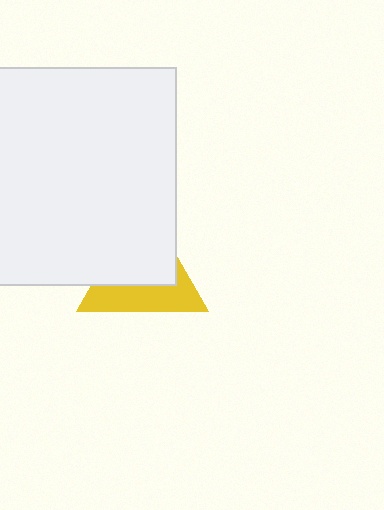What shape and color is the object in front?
The object in front is a white rectangle.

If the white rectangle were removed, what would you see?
You would see the complete yellow triangle.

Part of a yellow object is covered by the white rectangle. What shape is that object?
It is a triangle.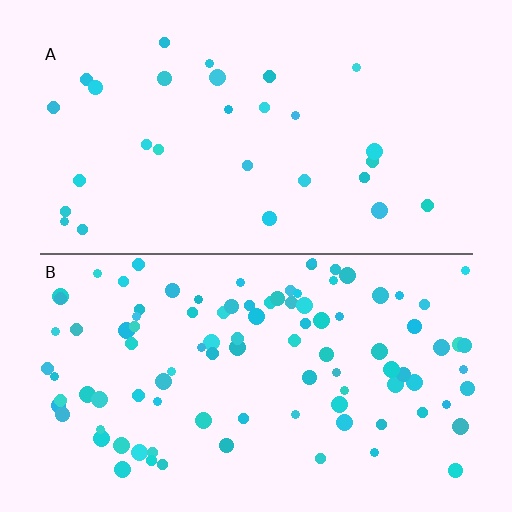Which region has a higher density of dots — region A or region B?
B (the bottom).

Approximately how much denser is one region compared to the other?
Approximately 3.3× — region B over region A.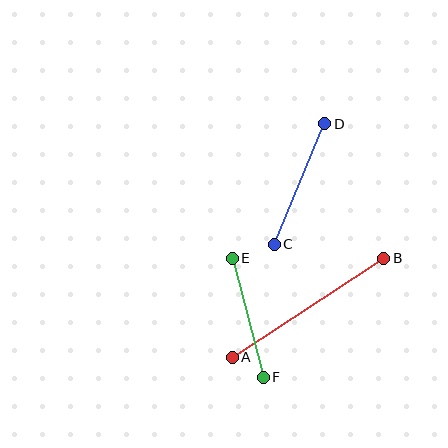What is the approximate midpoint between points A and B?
The midpoint is at approximately (308, 308) pixels.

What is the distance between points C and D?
The distance is approximately 131 pixels.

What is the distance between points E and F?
The distance is approximately 123 pixels.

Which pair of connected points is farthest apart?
Points A and B are farthest apart.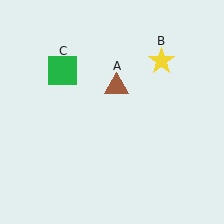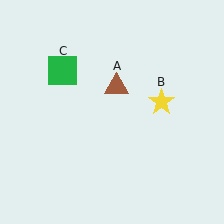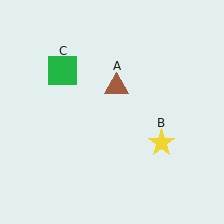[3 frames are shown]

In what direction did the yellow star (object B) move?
The yellow star (object B) moved down.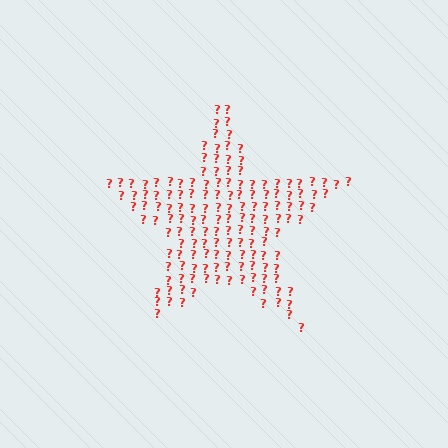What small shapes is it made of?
It is made of small question marks.